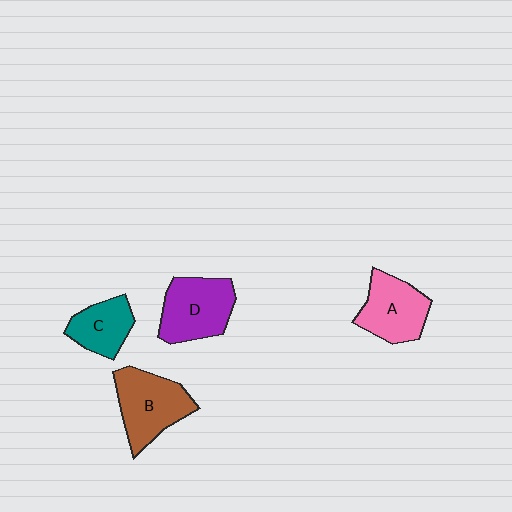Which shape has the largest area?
Shape B (brown).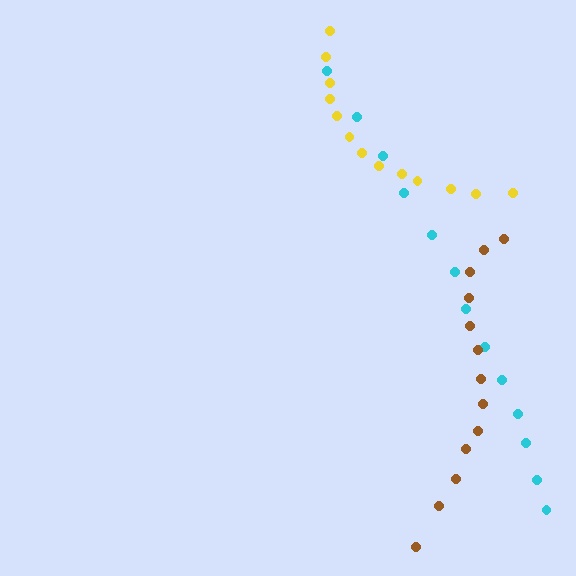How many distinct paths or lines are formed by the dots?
There are 3 distinct paths.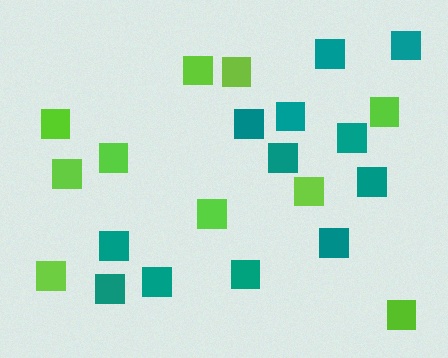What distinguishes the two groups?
There are 2 groups: one group of teal squares (12) and one group of lime squares (10).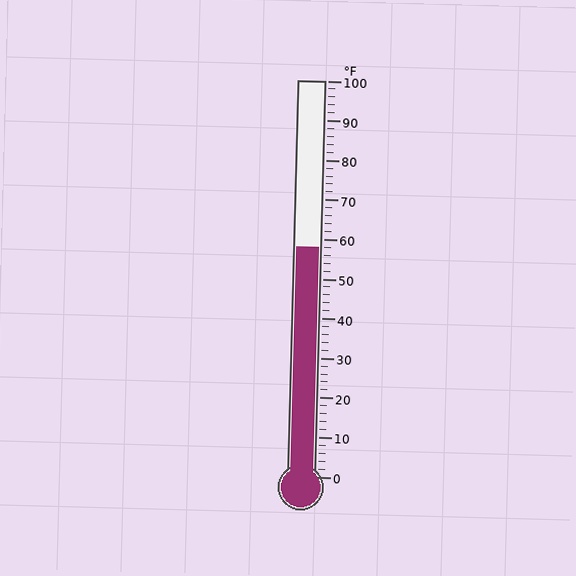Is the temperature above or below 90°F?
The temperature is below 90°F.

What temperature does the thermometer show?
The thermometer shows approximately 58°F.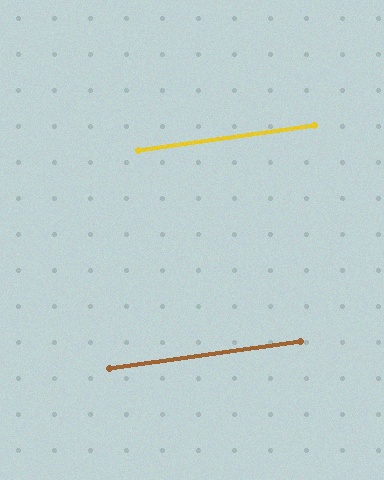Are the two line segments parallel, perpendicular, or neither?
Parallel — their directions differ by only 0.1°.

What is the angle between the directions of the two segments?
Approximately 0 degrees.